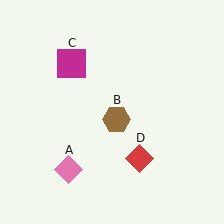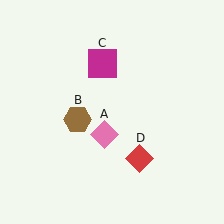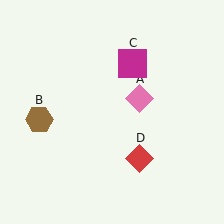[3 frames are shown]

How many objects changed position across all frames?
3 objects changed position: pink diamond (object A), brown hexagon (object B), magenta square (object C).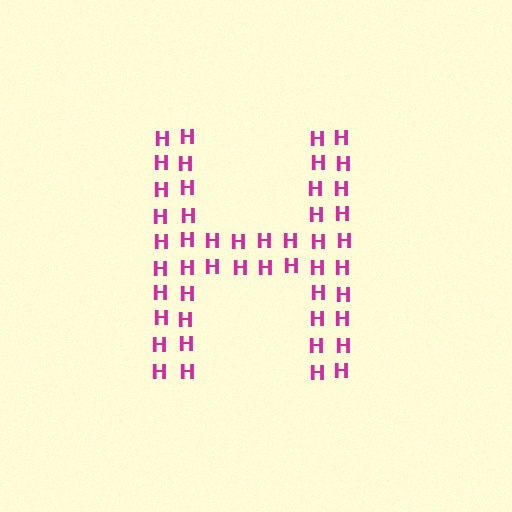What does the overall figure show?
The overall figure shows the letter H.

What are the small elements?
The small elements are letter H's.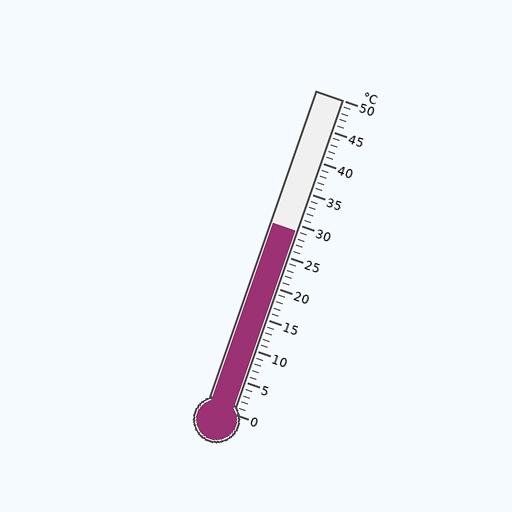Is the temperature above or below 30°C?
The temperature is below 30°C.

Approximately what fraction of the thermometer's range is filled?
The thermometer is filled to approximately 60% of its range.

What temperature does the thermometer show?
The thermometer shows approximately 29°C.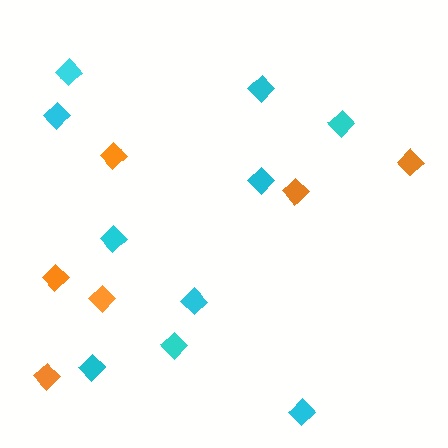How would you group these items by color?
There are 2 groups: one group of orange diamonds (6) and one group of cyan diamonds (10).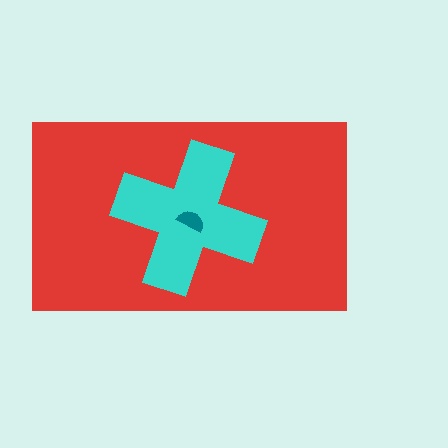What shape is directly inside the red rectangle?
The cyan cross.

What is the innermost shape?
The teal semicircle.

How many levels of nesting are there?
3.